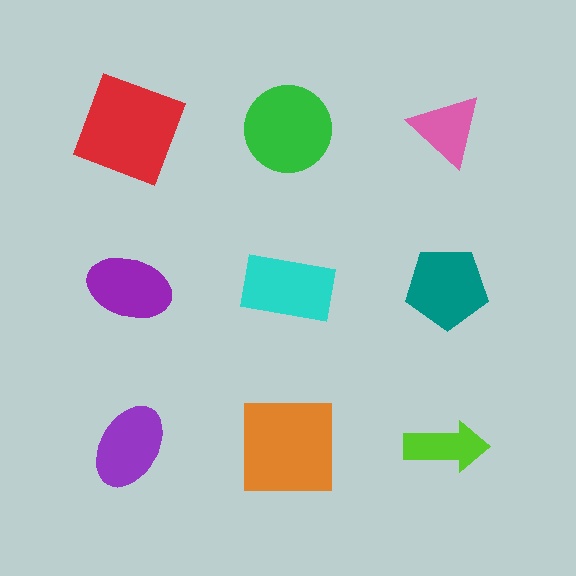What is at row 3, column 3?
A lime arrow.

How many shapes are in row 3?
3 shapes.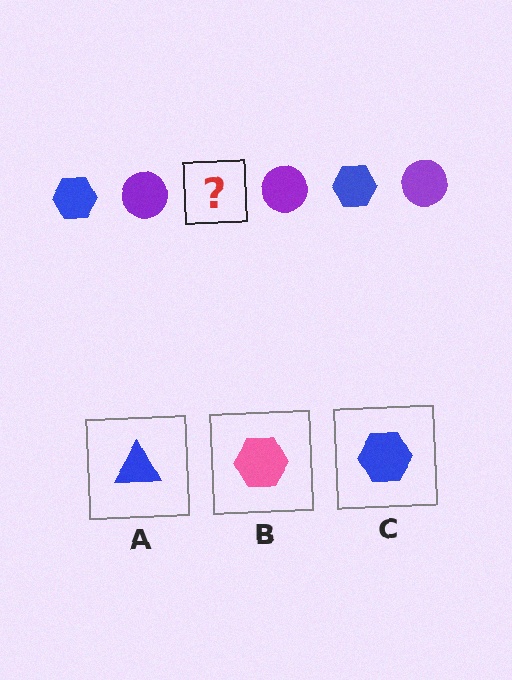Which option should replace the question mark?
Option C.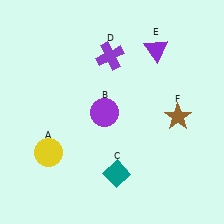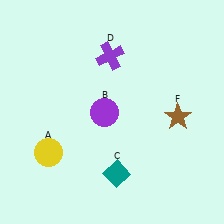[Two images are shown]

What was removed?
The purple triangle (E) was removed in Image 2.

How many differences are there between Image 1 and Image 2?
There is 1 difference between the two images.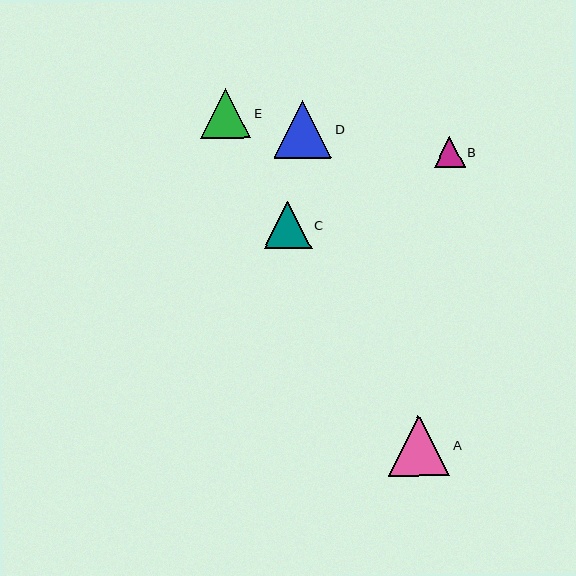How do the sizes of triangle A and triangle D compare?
Triangle A and triangle D are approximately the same size.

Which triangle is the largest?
Triangle A is the largest with a size of approximately 61 pixels.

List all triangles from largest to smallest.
From largest to smallest: A, D, E, C, B.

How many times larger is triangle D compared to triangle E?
Triangle D is approximately 1.1 times the size of triangle E.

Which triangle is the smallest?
Triangle B is the smallest with a size of approximately 30 pixels.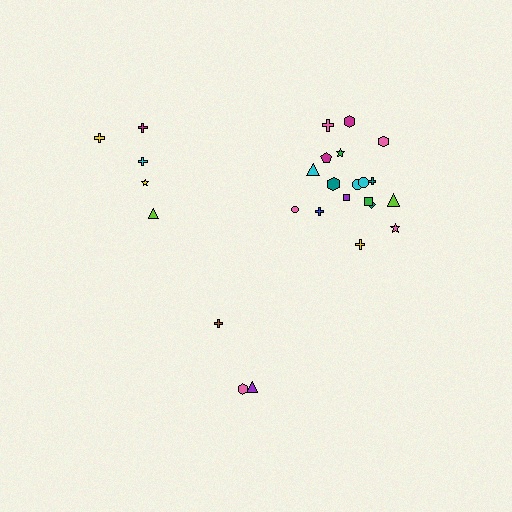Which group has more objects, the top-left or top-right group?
The top-right group.